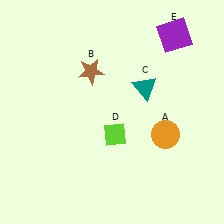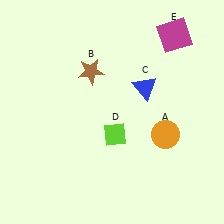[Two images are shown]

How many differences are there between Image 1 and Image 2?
There are 2 differences between the two images.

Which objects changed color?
C changed from teal to blue. E changed from purple to magenta.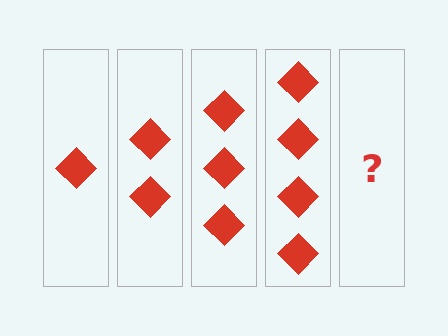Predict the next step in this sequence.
The next step is 5 diamonds.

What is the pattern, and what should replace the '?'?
The pattern is that each step adds one more diamond. The '?' should be 5 diamonds.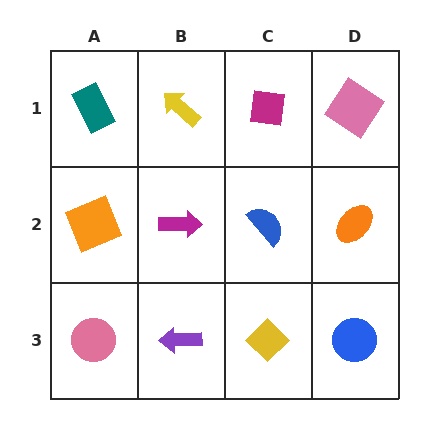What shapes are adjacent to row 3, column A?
An orange square (row 2, column A), a purple arrow (row 3, column B).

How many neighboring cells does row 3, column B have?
3.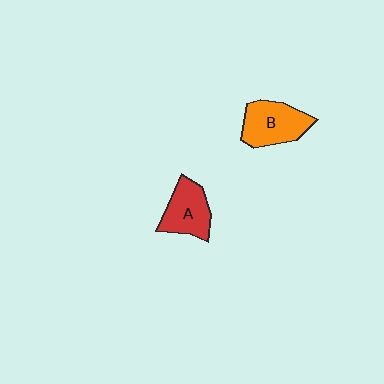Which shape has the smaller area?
Shape A (red).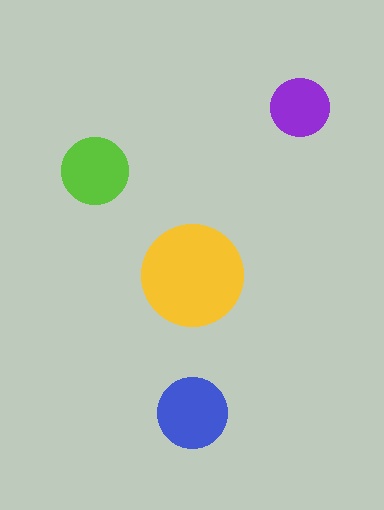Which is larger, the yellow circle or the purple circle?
The yellow one.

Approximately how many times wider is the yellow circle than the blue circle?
About 1.5 times wider.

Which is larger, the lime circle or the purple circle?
The lime one.